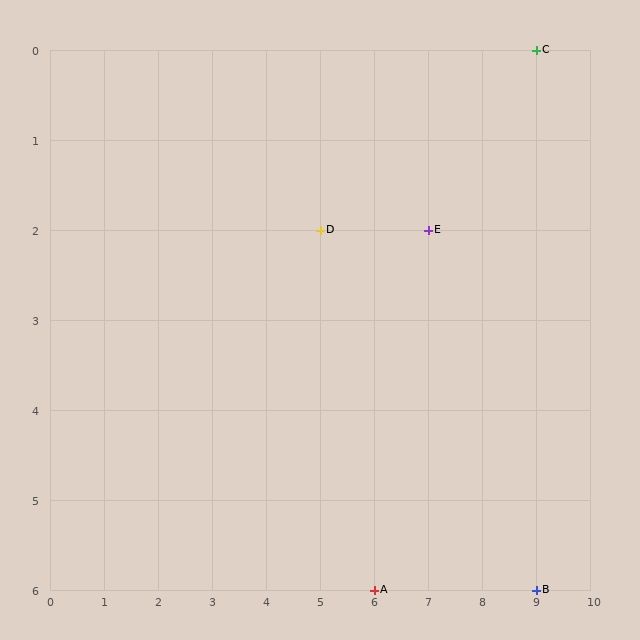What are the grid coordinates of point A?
Point A is at grid coordinates (6, 6).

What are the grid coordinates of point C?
Point C is at grid coordinates (9, 0).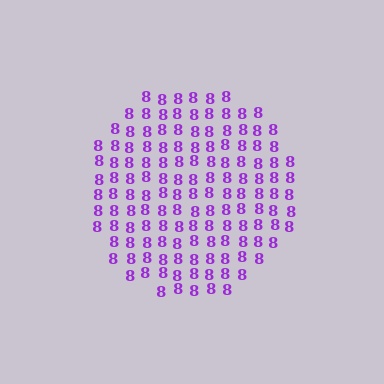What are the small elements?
The small elements are digit 8's.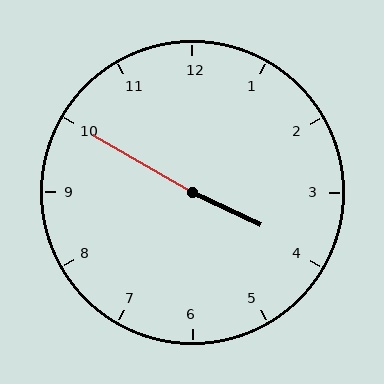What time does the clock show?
3:50.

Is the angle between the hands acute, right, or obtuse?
It is obtuse.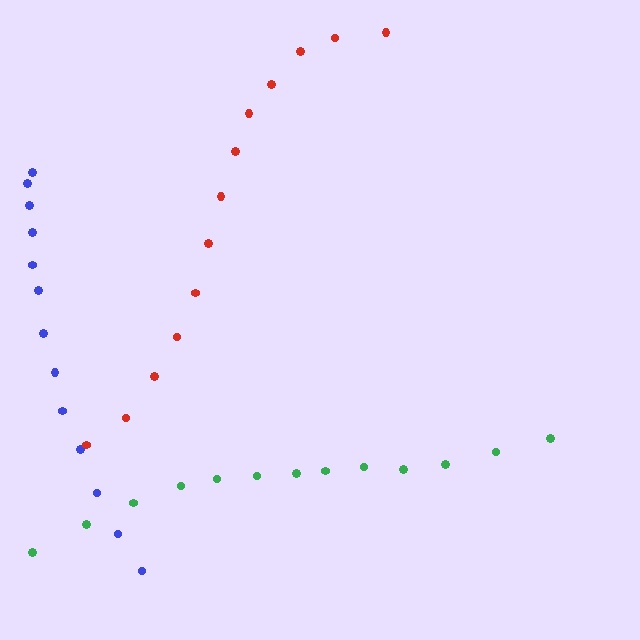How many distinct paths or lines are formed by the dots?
There are 3 distinct paths.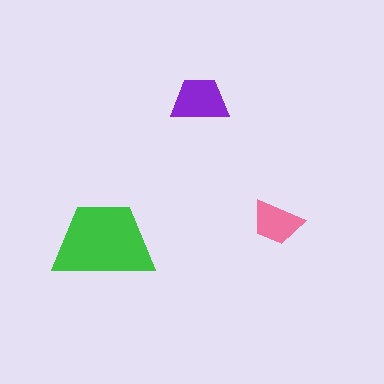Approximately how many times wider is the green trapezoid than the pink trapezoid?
About 2 times wider.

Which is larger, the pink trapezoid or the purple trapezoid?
The purple one.